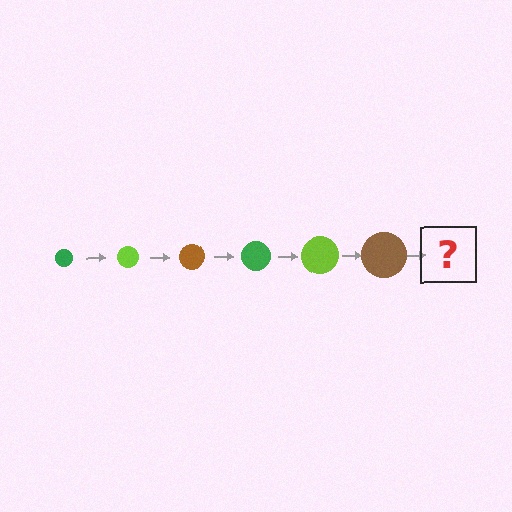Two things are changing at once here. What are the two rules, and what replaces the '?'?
The two rules are that the circle grows larger each step and the color cycles through green, lime, and brown. The '?' should be a green circle, larger than the previous one.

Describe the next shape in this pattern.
It should be a green circle, larger than the previous one.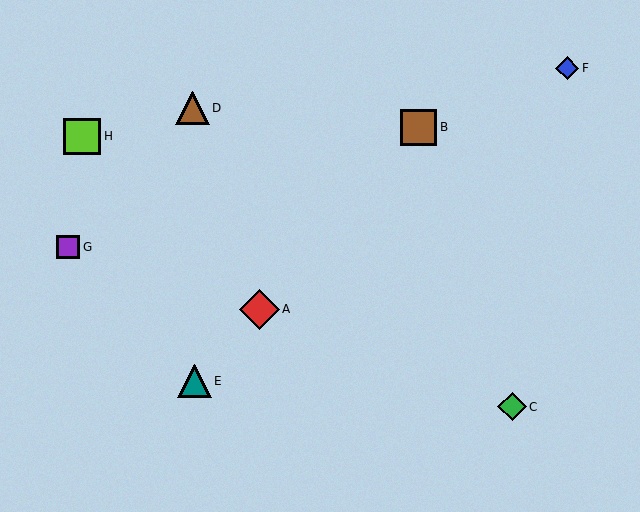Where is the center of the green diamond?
The center of the green diamond is at (512, 407).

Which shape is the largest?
The red diamond (labeled A) is the largest.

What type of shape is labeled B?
Shape B is a brown square.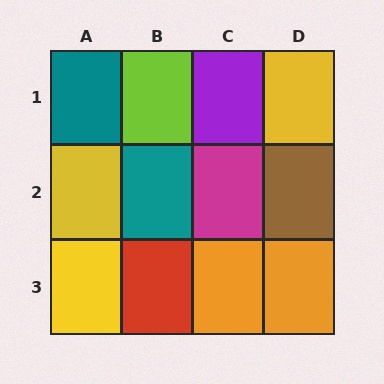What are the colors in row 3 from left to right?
Yellow, red, orange, orange.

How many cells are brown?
1 cell is brown.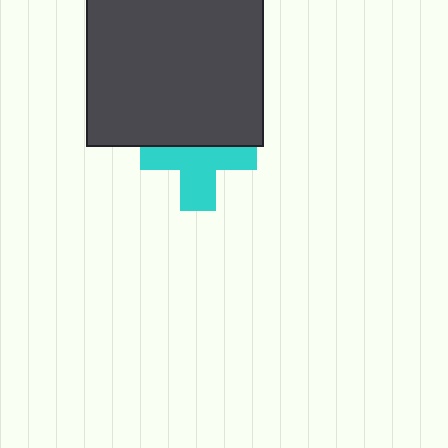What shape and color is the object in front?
The object in front is a dark gray rectangle.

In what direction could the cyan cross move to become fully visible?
The cyan cross could move down. That would shift it out from behind the dark gray rectangle entirely.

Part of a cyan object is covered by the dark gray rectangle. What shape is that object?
It is a cross.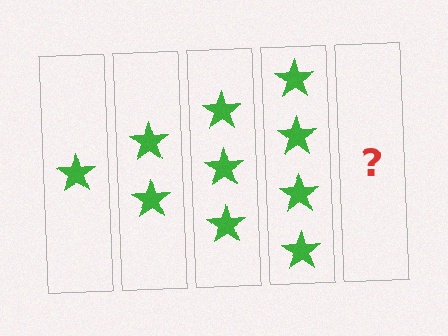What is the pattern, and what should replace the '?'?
The pattern is that each step adds one more star. The '?' should be 5 stars.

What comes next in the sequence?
The next element should be 5 stars.